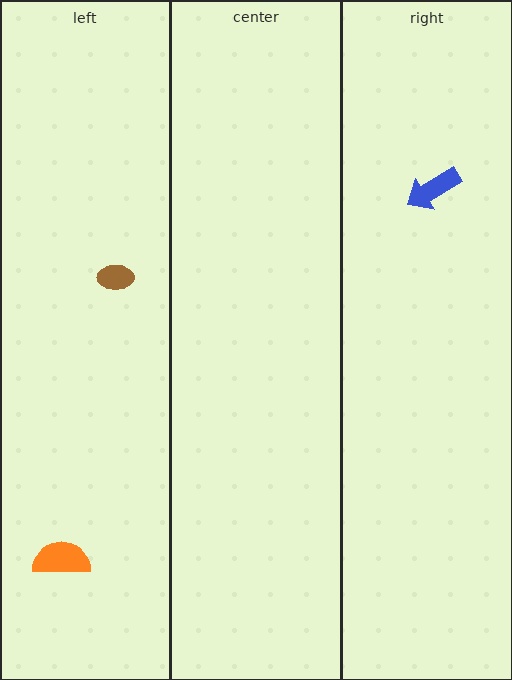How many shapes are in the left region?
2.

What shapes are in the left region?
The orange semicircle, the brown ellipse.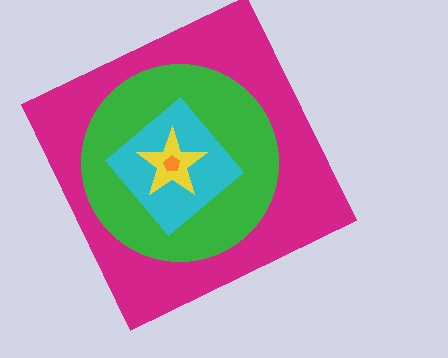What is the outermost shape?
The magenta square.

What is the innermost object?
The orange pentagon.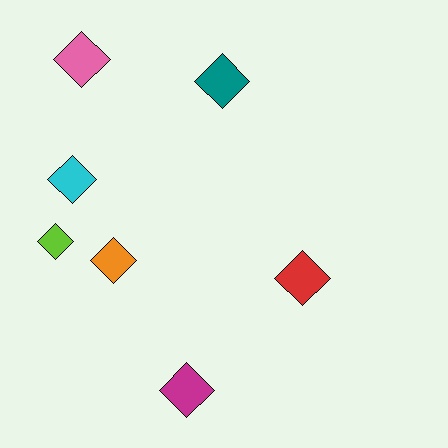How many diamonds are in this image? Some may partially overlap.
There are 7 diamonds.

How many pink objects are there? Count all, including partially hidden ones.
There is 1 pink object.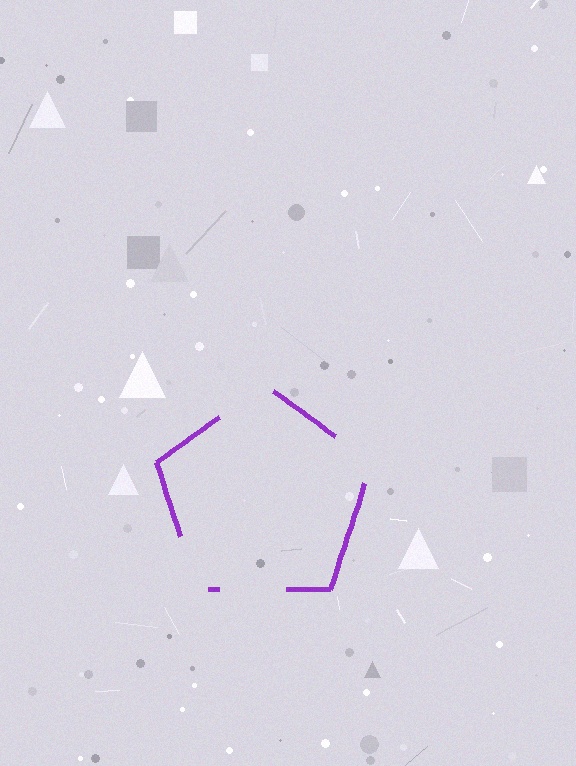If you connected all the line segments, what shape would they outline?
They would outline a pentagon.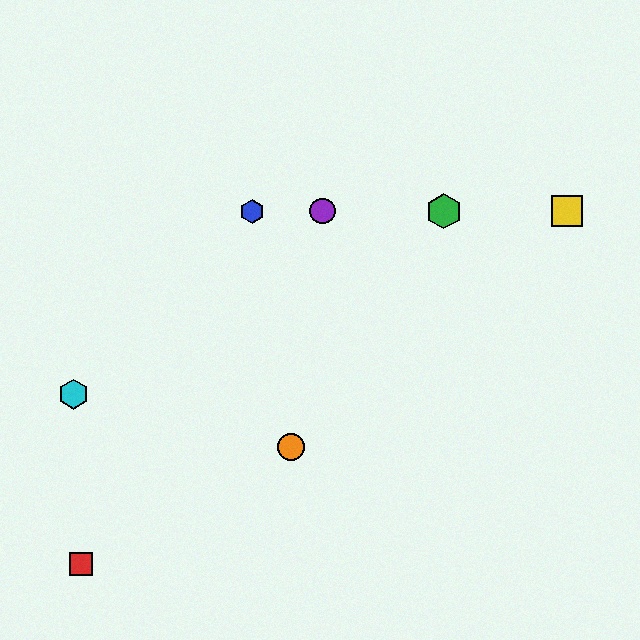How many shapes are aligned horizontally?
4 shapes (the blue hexagon, the green hexagon, the yellow square, the purple circle) are aligned horizontally.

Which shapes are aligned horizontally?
The blue hexagon, the green hexagon, the yellow square, the purple circle are aligned horizontally.